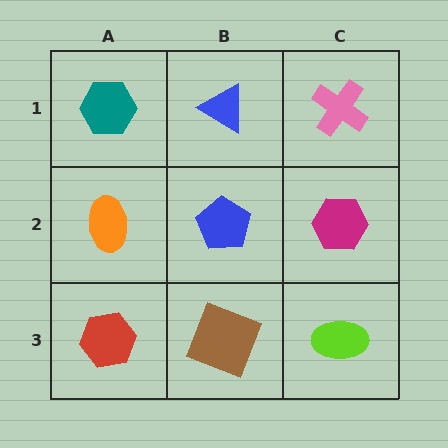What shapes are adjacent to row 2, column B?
A blue triangle (row 1, column B), a brown square (row 3, column B), an orange ellipse (row 2, column A), a magenta hexagon (row 2, column C).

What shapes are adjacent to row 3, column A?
An orange ellipse (row 2, column A), a brown square (row 3, column B).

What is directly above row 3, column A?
An orange ellipse.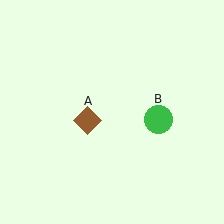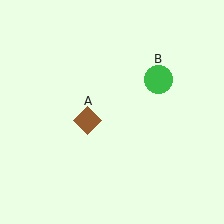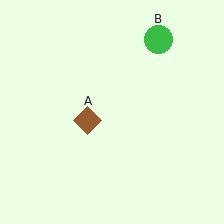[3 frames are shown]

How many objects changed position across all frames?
1 object changed position: green circle (object B).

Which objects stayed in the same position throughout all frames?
Brown diamond (object A) remained stationary.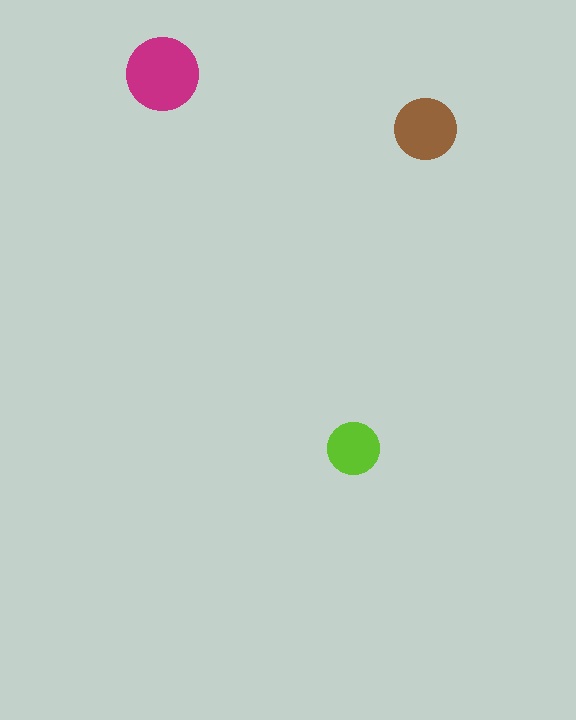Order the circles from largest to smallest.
the magenta one, the brown one, the lime one.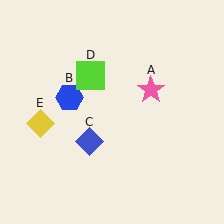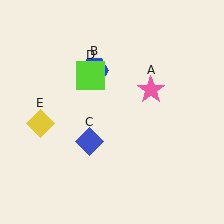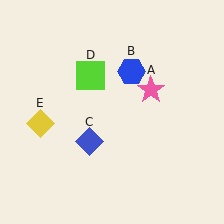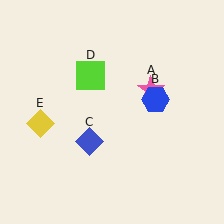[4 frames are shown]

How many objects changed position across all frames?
1 object changed position: blue hexagon (object B).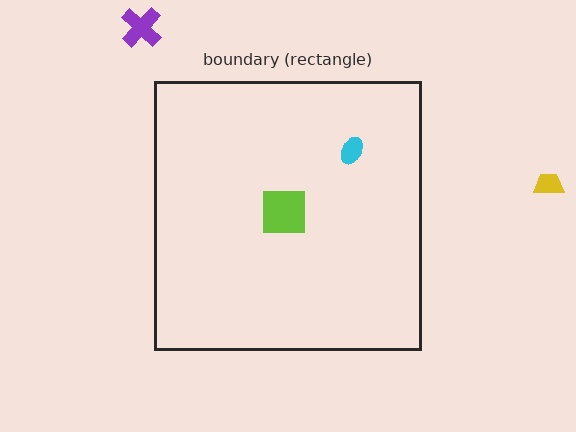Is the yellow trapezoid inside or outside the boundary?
Outside.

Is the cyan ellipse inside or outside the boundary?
Inside.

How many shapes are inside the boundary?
2 inside, 2 outside.